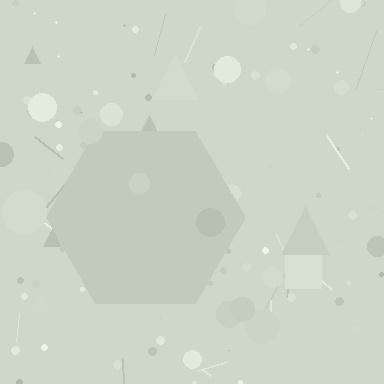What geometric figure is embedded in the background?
A hexagon is embedded in the background.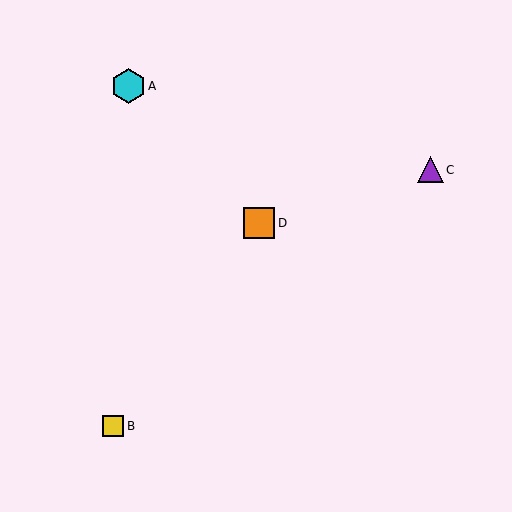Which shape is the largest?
The cyan hexagon (labeled A) is the largest.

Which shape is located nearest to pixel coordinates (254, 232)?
The orange square (labeled D) at (259, 223) is nearest to that location.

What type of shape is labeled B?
Shape B is a yellow square.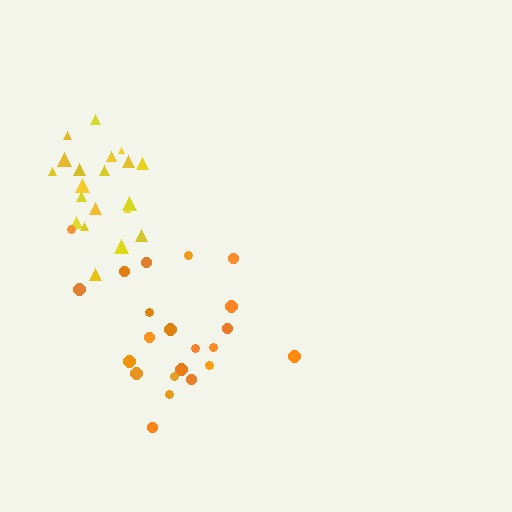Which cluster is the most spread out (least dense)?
Orange.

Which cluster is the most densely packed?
Yellow.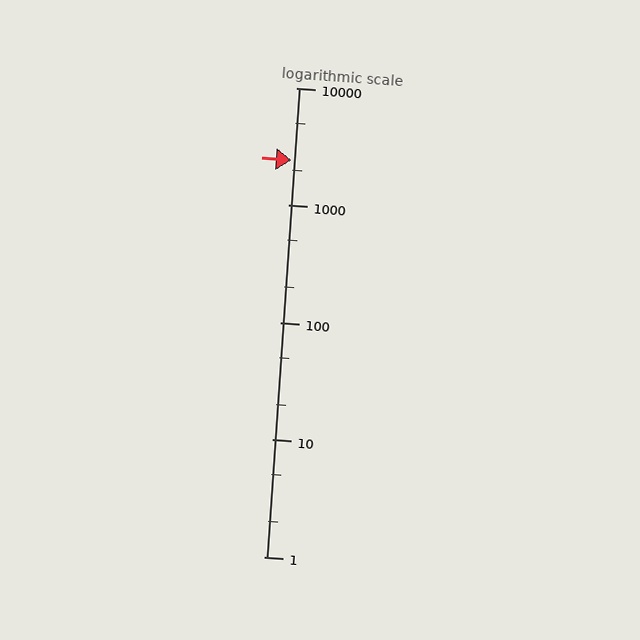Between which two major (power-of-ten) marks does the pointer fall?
The pointer is between 1000 and 10000.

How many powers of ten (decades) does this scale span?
The scale spans 4 decades, from 1 to 10000.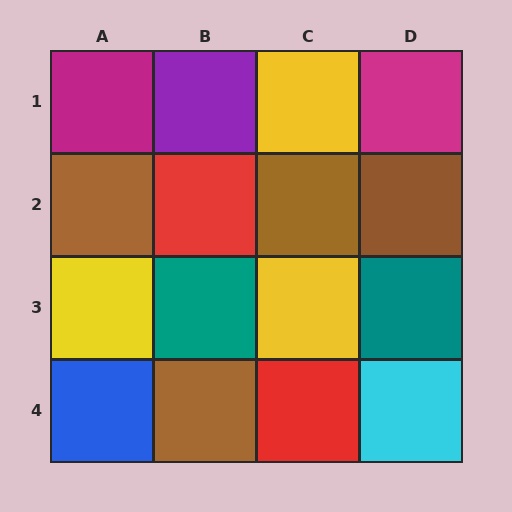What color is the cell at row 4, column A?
Blue.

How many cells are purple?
1 cell is purple.